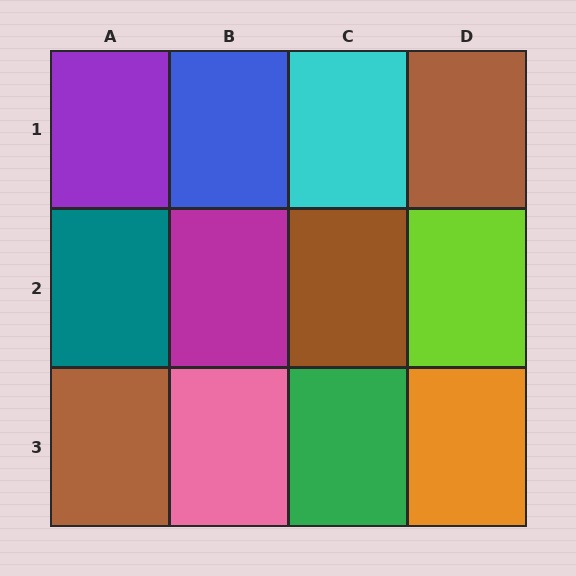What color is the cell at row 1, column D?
Brown.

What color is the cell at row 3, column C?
Green.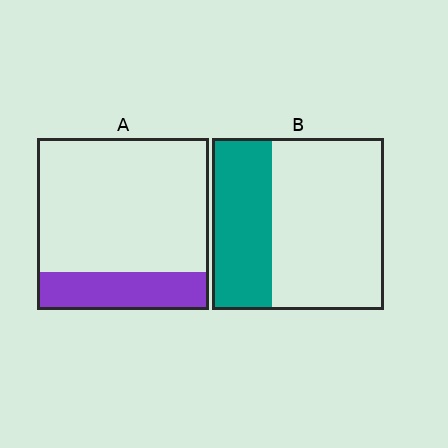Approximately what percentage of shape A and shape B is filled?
A is approximately 20% and B is approximately 35%.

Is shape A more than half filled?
No.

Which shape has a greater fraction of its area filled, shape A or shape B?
Shape B.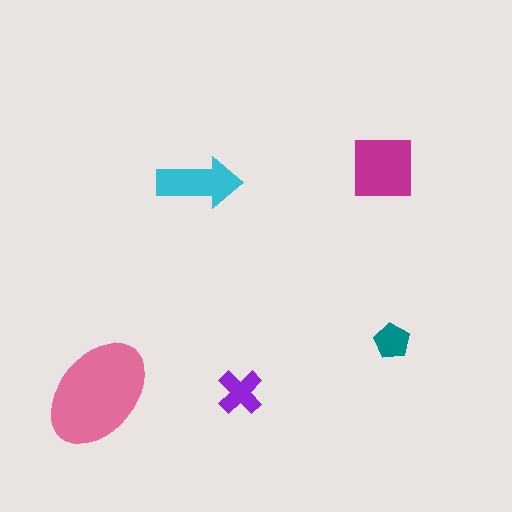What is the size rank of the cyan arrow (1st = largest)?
3rd.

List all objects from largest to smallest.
The pink ellipse, the magenta square, the cyan arrow, the purple cross, the teal pentagon.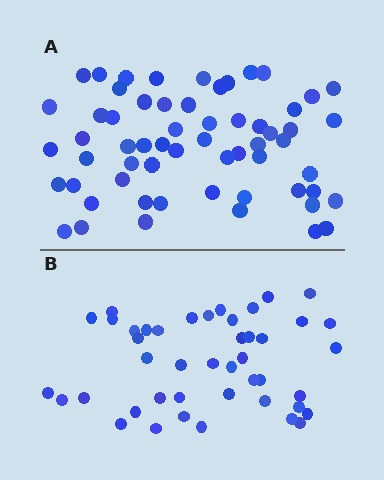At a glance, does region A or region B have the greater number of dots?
Region A (the top region) has more dots.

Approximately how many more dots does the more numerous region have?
Region A has approximately 15 more dots than region B.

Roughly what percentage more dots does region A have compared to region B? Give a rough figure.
About 35% more.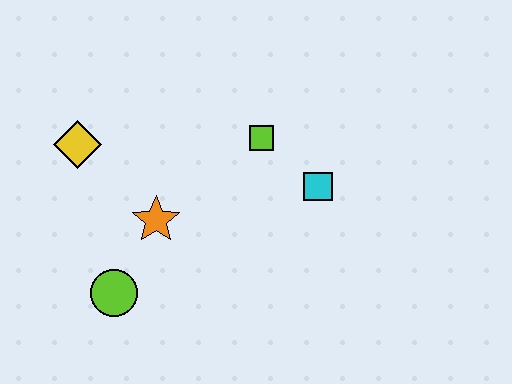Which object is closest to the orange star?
The lime circle is closest to the orange star.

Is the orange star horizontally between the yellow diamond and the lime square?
Yes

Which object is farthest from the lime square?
The lime circle is farthest from the lime square.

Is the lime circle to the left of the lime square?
Yes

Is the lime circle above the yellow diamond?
No